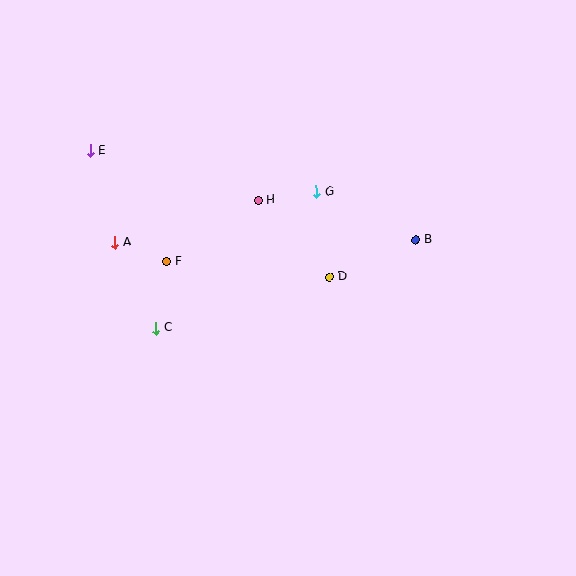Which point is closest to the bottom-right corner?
Point B is closest to the bottom-right corner.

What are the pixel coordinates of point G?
Point G is at (317, 191).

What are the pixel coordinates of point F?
Point F is at (167, 262).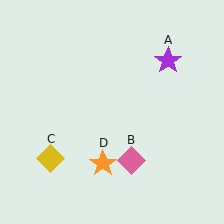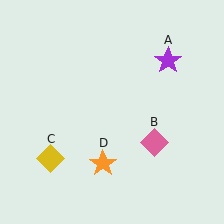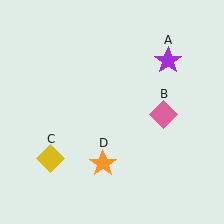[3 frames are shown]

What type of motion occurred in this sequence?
The pink diamond (object B) rotated counterclockwise around the center of the scene.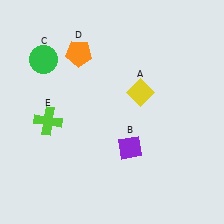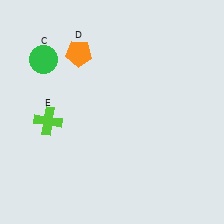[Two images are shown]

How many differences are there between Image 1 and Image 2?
There are 2 differences between the two images.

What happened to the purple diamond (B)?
The purple diamond (B) was removed in Image 2. It was in the bottom-right area of Image 1.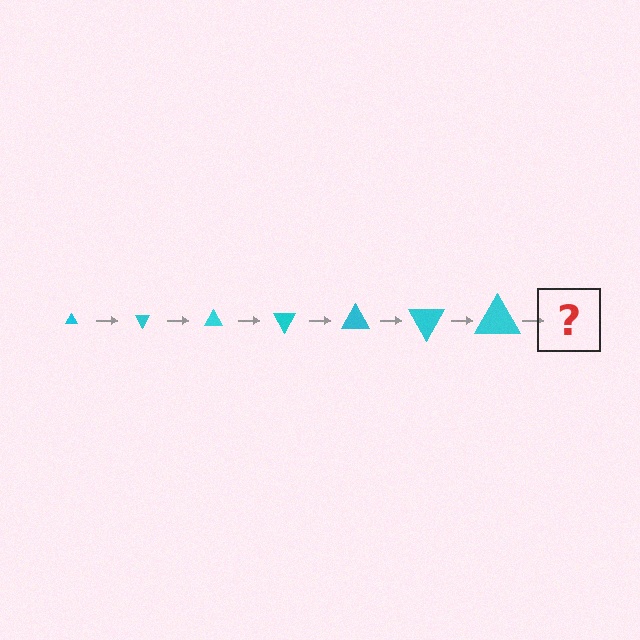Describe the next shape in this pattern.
It should be a triangle, larger than the previous one and rotated 420 degrees from the start.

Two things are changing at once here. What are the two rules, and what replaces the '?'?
The two rules are that the triangle grows larger each step and it rotates 60 degrees each step. The '?' should be a triangle, larger than the previous one and rotated 420 degrees from the start.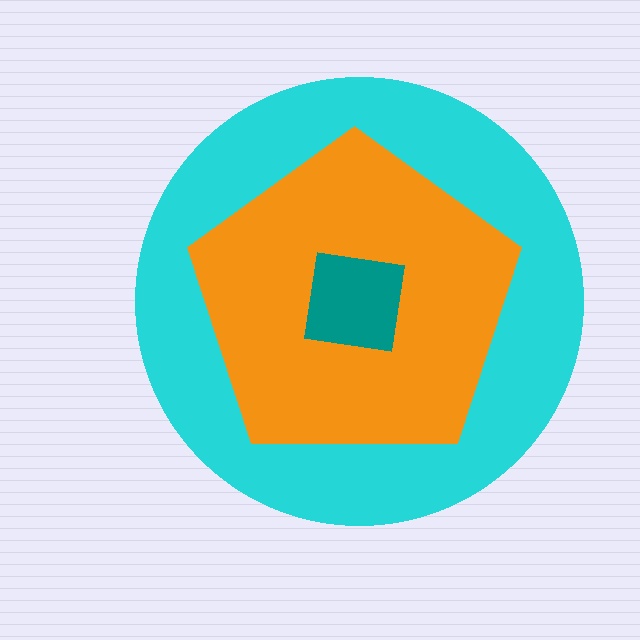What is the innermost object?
The teal square.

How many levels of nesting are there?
3.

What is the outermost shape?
The cyan circle.